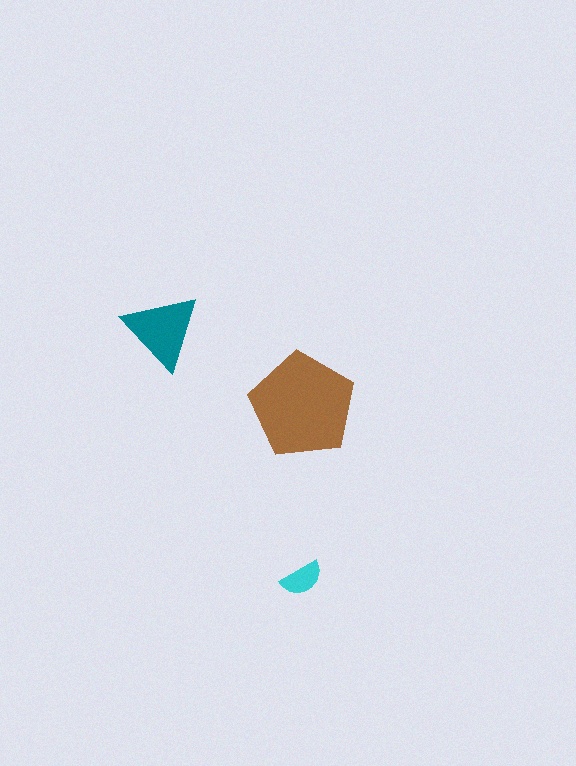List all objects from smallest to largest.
The cyan semicircle, the teal triangle, the brown pentagon.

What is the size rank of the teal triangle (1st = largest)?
2nd.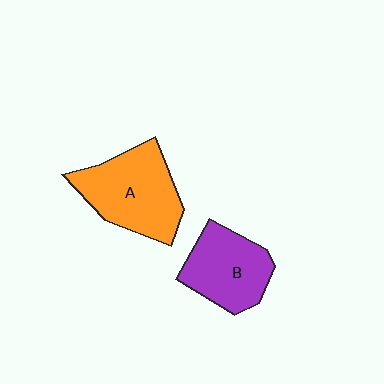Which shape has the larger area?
Shape A (orange).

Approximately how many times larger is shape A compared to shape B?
Approximately 1.3 times.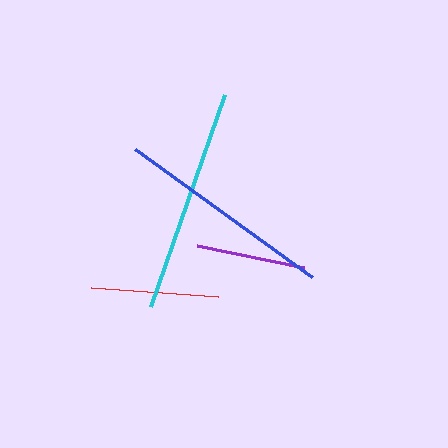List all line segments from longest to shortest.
From longest to shortest: cyan, blue, red, purple.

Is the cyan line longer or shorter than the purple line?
The cyan line is longer than the purple line.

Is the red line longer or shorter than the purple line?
The red line is longer than the purple line.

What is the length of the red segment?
The red segment is approximately 127 pixels long.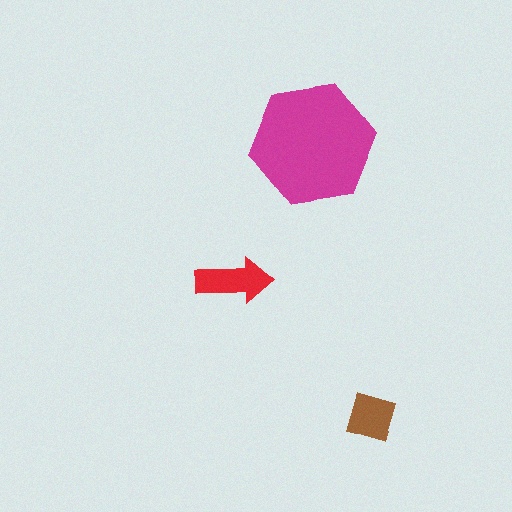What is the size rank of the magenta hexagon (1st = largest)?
1st.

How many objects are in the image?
There are 3 objects in the image.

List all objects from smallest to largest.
The brown square, the red arrow, the magenta hexagon.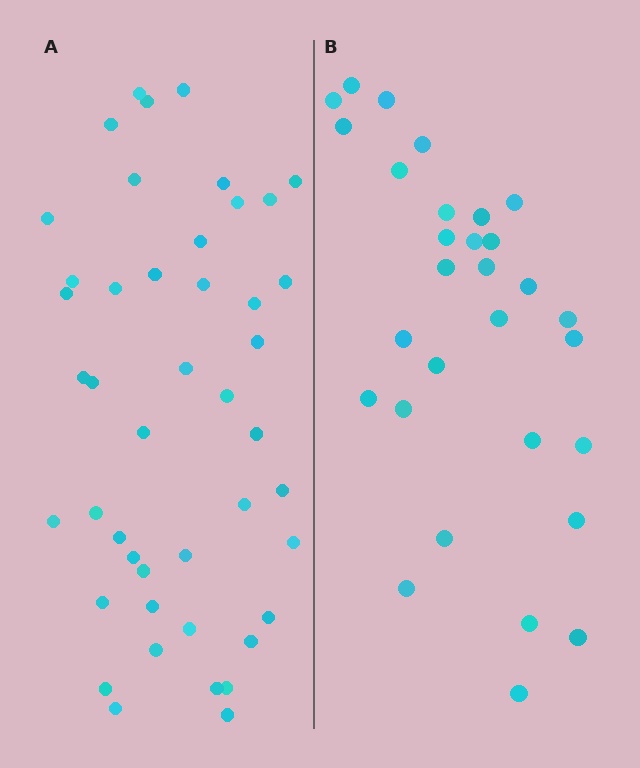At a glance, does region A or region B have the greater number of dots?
Region A (the left region) has more dots.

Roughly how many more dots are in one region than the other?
Region A has approximately 15 more dots than region B.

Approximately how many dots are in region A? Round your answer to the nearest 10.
About 40 dots. (The exact count is 45, which rounds to 40.)